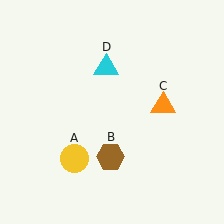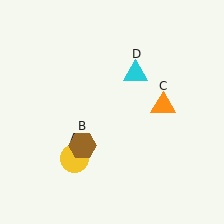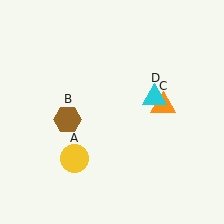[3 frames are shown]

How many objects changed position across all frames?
2 objects changed position: brown hexagon (object B), cyan triangle (object D).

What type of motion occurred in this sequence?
The brown hexagon (object B), cyan triangle (object D) rotated clockwise around the center of the scene.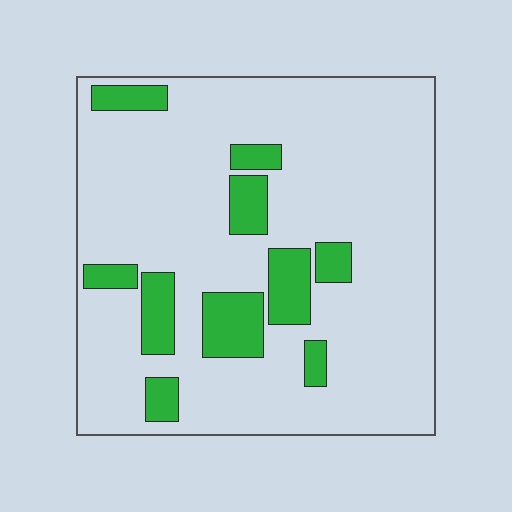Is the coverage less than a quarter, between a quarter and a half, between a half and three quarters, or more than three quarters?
Less than a quarter.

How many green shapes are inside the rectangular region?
10.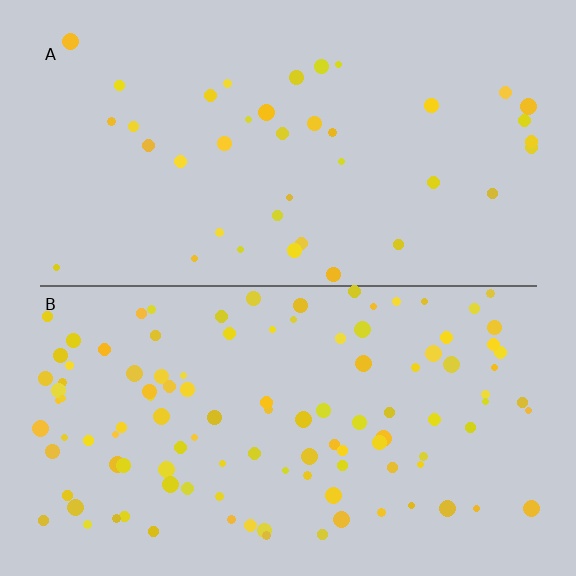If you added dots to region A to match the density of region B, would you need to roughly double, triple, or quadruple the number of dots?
Approximately triple.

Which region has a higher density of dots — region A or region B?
B (the bottom).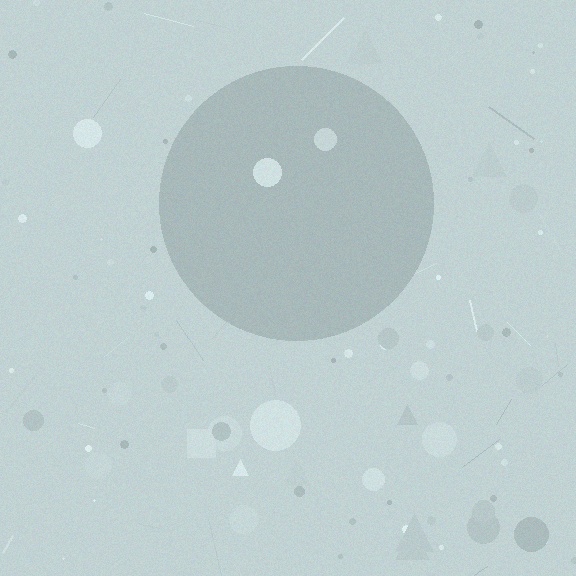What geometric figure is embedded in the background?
A circle is embedded in the background.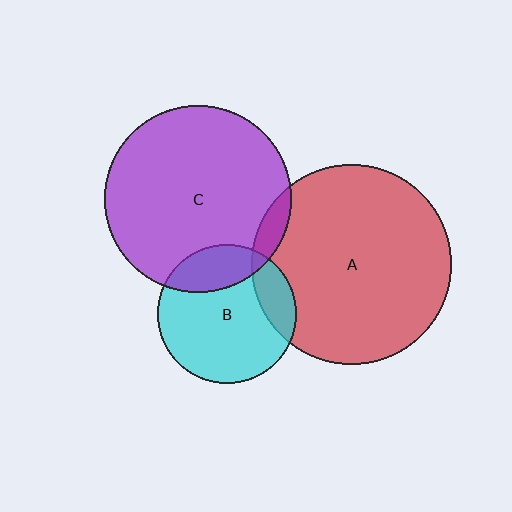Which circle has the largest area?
Circle A (red).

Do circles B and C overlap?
Yes.